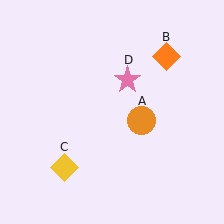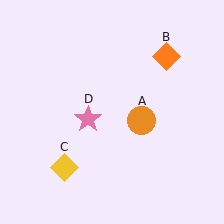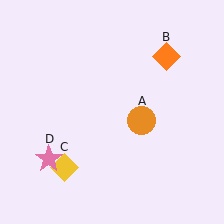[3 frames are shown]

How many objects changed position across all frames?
1 object changed position: pink star (object D).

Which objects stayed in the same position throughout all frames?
Orange circle (object A) and orange diamond (object B) and yellow diamond (object C) remained stationary.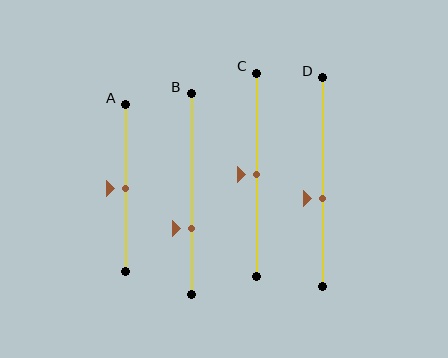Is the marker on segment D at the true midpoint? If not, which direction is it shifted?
No, the marker on segment D is shifted downward by about 8% of the segment length.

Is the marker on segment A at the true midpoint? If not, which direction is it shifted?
Yes, the marker on segment A is at the true midpoint.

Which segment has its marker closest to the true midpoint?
Segment A has its marker closest to the true midpoint.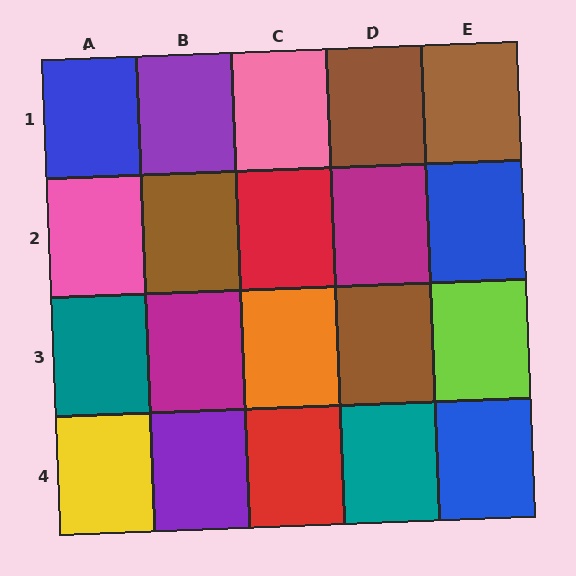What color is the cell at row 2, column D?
Magenta.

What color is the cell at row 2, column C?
Red.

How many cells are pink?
2 cells are pink.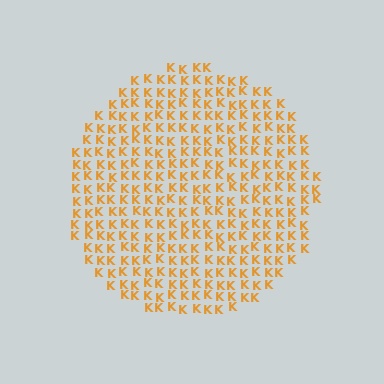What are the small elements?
The small elements are letter K's.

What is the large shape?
The large shape is a circle.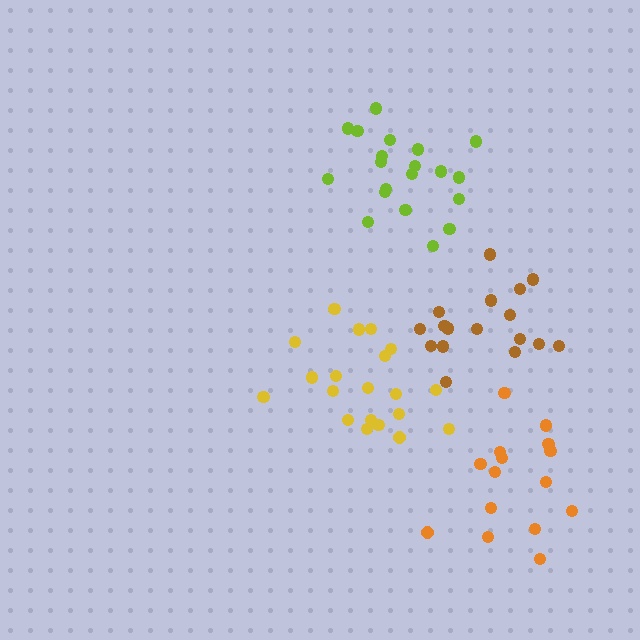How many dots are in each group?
Group 1: 20 dots, Group 2: 15 dots, Group 3: 20 dots, Group 4: 17 dots (72 total).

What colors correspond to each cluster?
The clusters are colored: yellow, orange, lime, brown.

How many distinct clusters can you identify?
There are 4 distinct clusters.